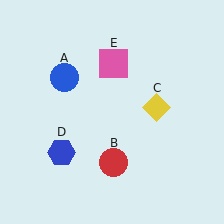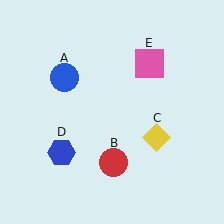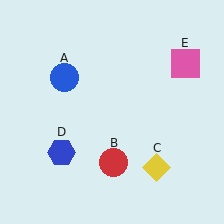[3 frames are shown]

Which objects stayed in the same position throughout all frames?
Blue circle (object A) and red circle (object B) and blue hexagon (object D) remained stationary.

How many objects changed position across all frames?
2 objects changed position: yellow diamond (object C), pink square (object E).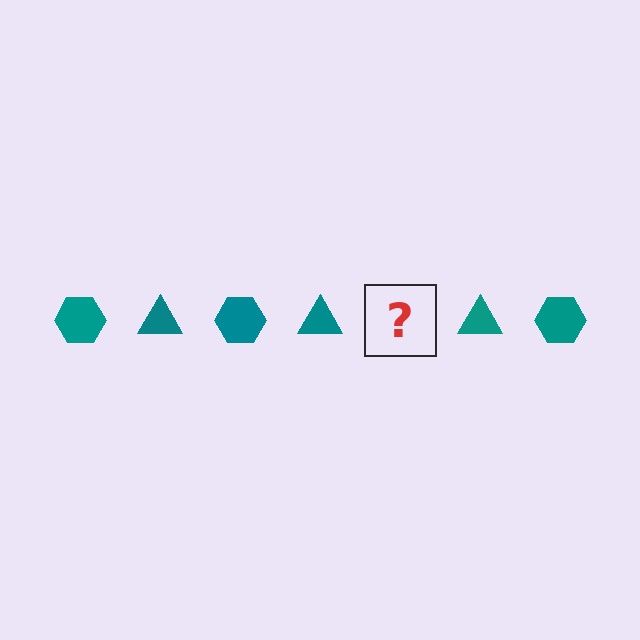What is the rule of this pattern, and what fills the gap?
The rule is that the pattern cycles through hexagon, triangle shapes in teal. The gap should be filled with a teal hexagon.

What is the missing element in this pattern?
The missing element is a teal hexagon.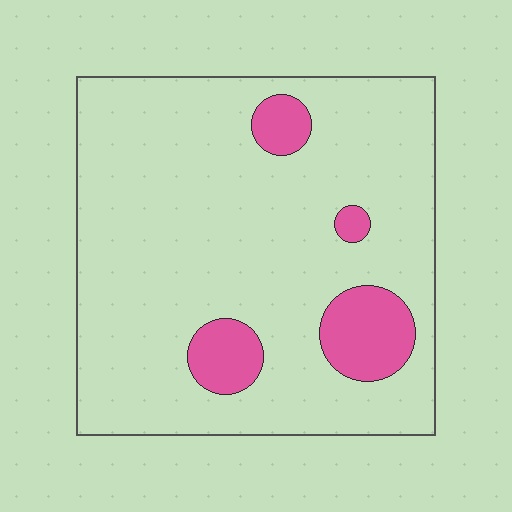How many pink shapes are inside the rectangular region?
4.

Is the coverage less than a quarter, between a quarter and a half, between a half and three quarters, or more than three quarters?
Less than a quarter.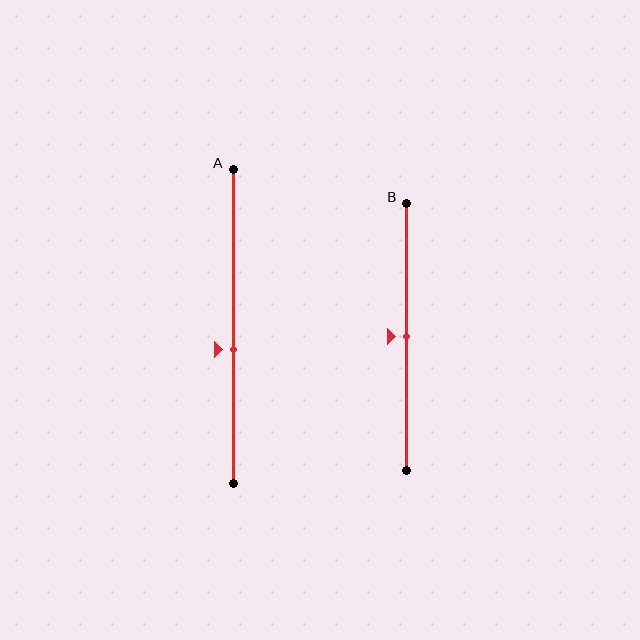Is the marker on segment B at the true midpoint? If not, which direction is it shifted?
Yes, the marker on segment B is at the true midpoint.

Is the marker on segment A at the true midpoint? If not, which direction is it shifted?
No, the marker on segment A is shifted downward by about 7% of the segment length.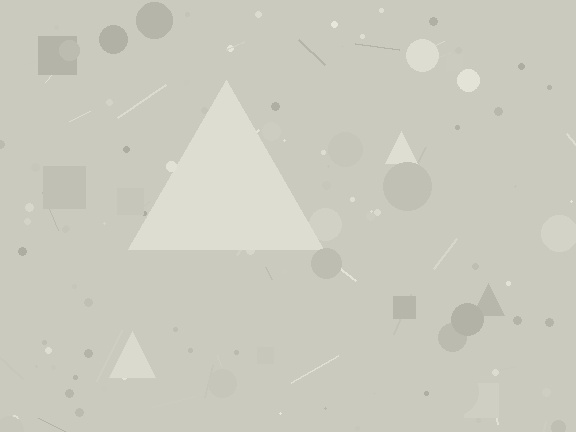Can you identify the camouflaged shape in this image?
The camouflaged shape is a triangle.